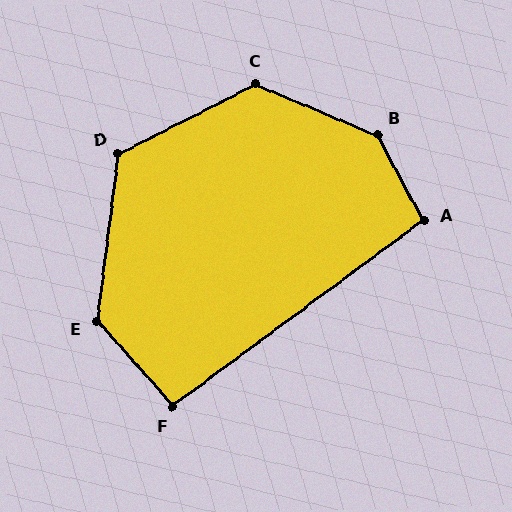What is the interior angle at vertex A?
Approximately 98 degrees (obtuse).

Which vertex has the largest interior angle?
B, at approximately 141 degrees.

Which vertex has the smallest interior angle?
F, at approximately 95 degrees.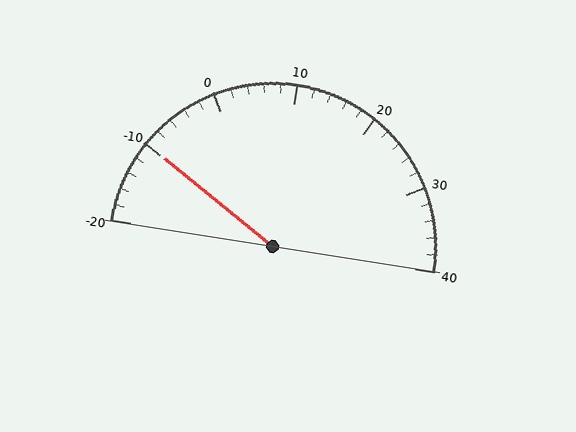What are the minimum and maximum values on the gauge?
The gauge ranges from -20 to 40.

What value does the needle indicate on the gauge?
The needle indicates approximately -10.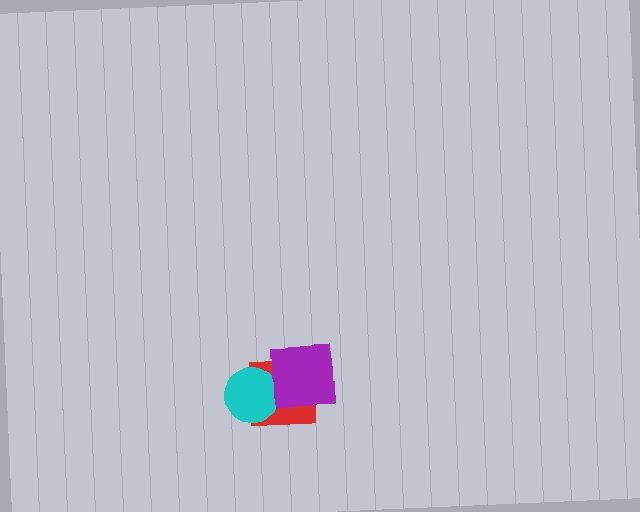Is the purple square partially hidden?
No, no other shape covers it.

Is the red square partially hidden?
Yes, it is partially covered by another shape.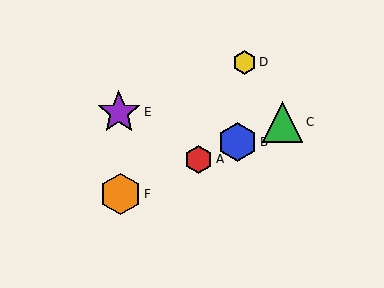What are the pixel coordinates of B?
Object B is at (238, 142).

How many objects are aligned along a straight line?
4 objects (A, B, C, F) are aligned along a straight line.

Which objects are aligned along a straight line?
Objects A, B, C, F are aligned along a straight line.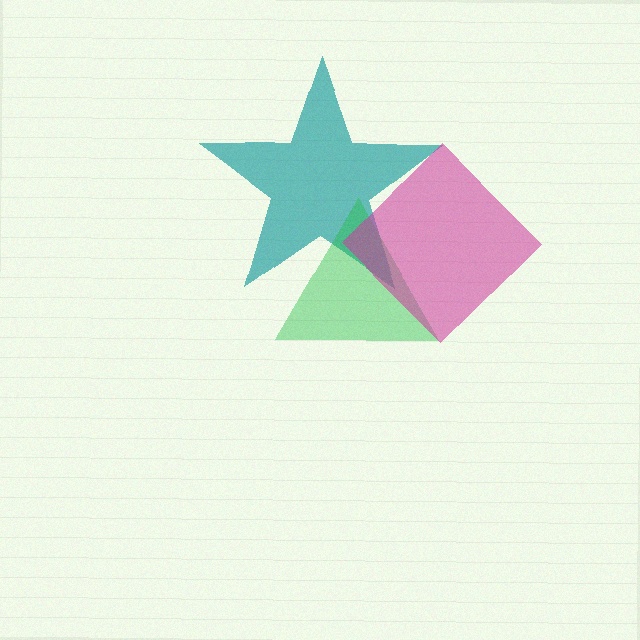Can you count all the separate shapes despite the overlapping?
Yes, there are 3 separate shapes.